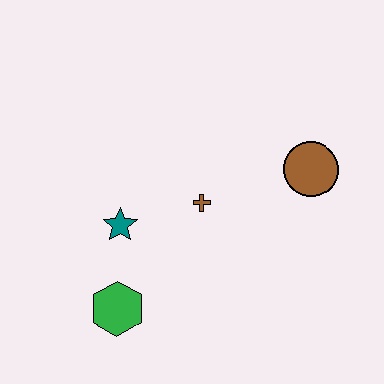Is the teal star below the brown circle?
Yes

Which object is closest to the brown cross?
The teal star is closest to the brown cross.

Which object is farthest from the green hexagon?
The brown circle is farthest from the green hexagon.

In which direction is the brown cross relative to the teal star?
The brown cross is to the right of the teal star.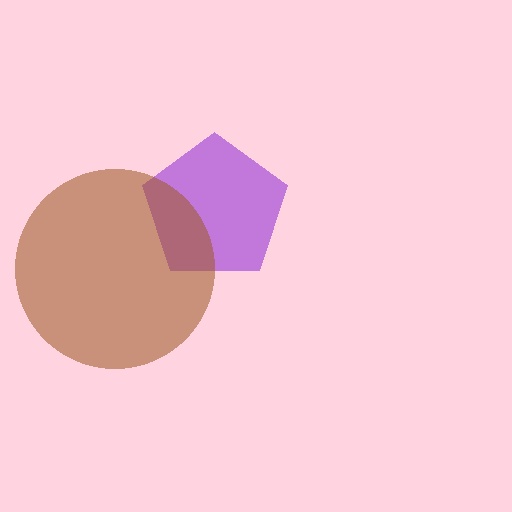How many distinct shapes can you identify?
There are 2 distinct shapes: a purple pentagon, a brown circle.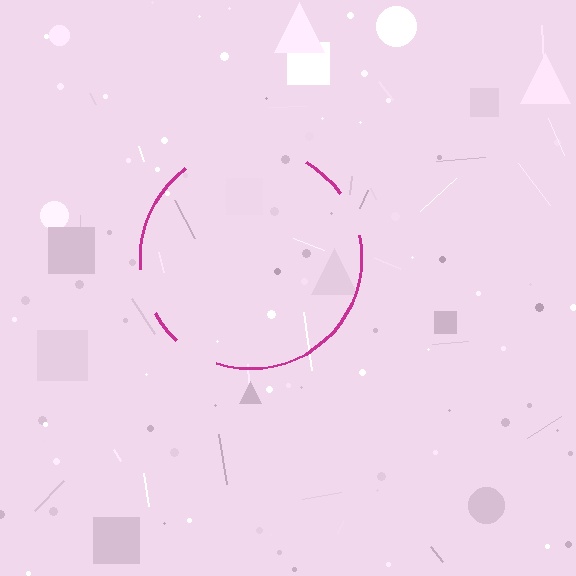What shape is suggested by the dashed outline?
The dashed outline suggests a circle.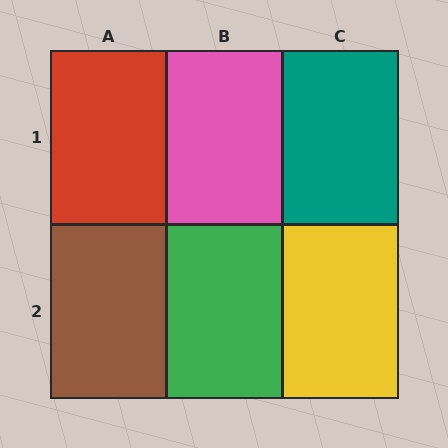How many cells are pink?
1 cell is pink.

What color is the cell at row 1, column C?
Teal.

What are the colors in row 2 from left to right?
Brown, green, yellow.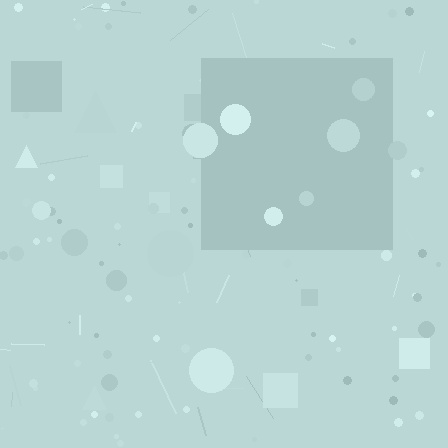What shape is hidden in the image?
A square is hidden in the image.